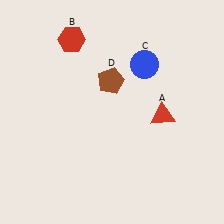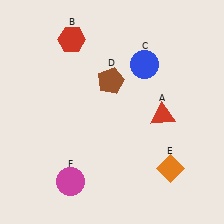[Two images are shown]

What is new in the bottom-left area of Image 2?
A magenta circle (F) was added in the bottom-left area of Image 2.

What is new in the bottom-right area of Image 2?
An orange diamond (E) was added in the bottom-right area of Image 2.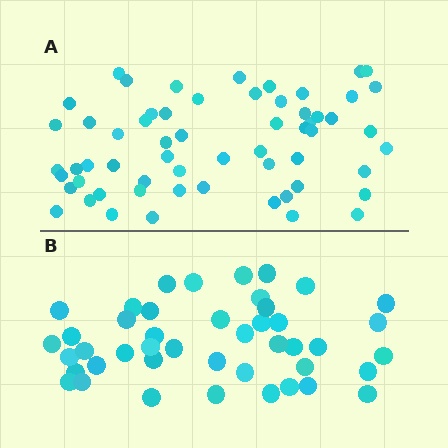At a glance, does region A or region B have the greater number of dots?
Region A (the top region) has more dots.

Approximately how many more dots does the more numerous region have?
Region A has approximately 15 more dots than region B.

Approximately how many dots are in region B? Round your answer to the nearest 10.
About 40 dots. (The exact count is 44, which rounds to 40.)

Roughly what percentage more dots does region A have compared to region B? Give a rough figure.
About 35% more.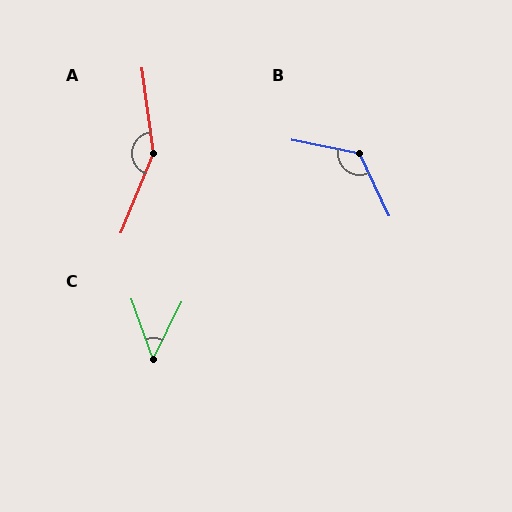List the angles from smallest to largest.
C (46°), B (127°), A (150°).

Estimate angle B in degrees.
Approximately 127 degrees.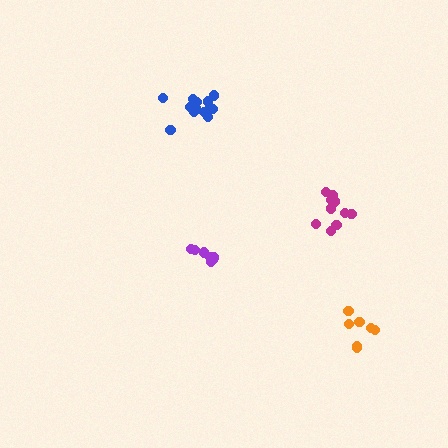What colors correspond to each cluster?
The clusters are colored: blue, orange, purple, magenta.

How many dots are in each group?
Group 1: 13 dots, Group 2: 7 dots, Group 3: 7 dots, Group 4: 11 dots (38 total).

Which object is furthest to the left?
The blue cluster is leftmost.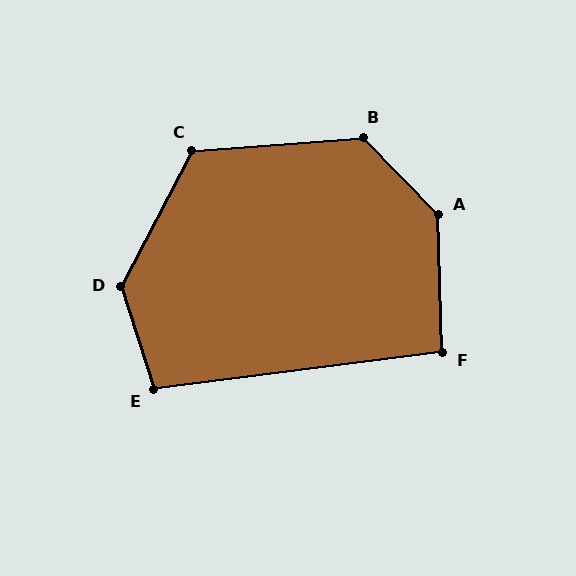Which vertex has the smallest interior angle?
F, at approximately 95 degrees.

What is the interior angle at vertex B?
Approximately 130 degrees (obtuse).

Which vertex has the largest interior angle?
A, at approximately 137 degrees.